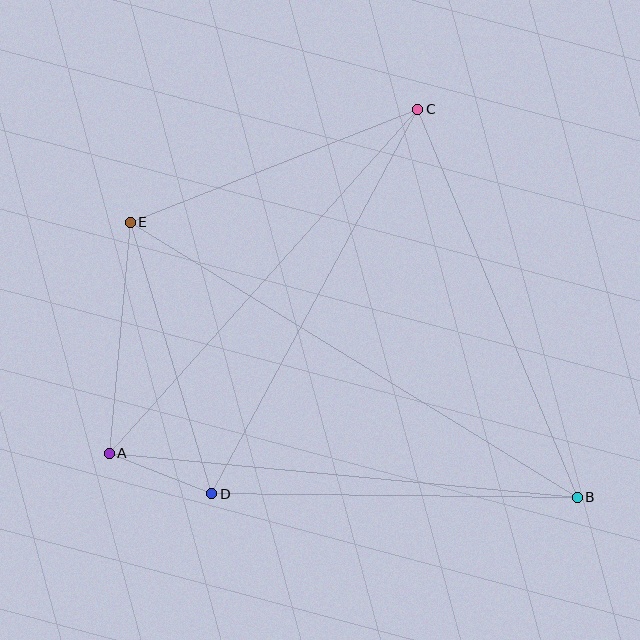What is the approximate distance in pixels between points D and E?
The distance between D and E is approximately 283 pixels.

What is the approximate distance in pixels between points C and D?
The distance between C and D is approximately 436 pixels.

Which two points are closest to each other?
Points A and D are closest to each other.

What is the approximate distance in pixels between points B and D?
The distance between B and D is approximately 366 pixels.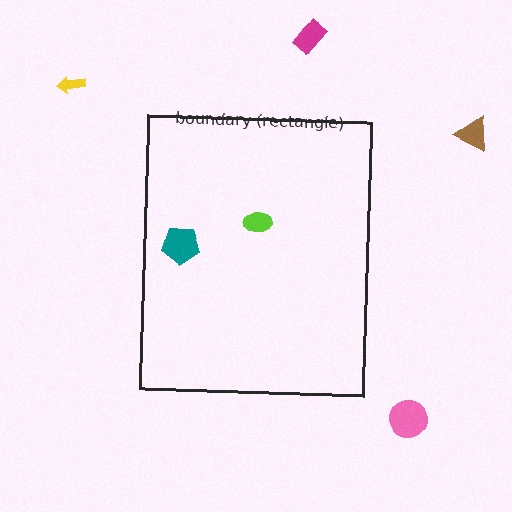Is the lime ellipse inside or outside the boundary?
Inside.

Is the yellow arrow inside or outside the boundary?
Outside.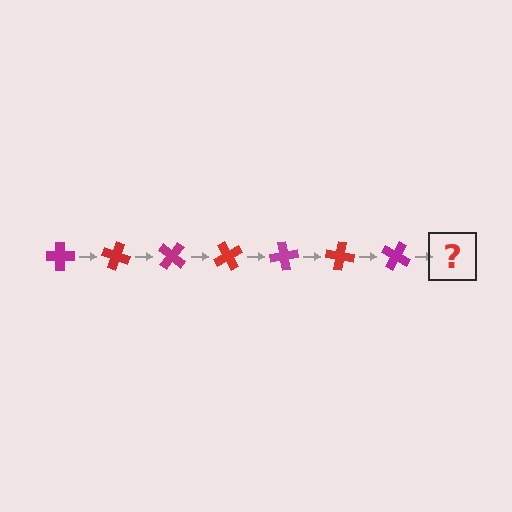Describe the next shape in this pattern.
It should be a red cross, rotated 140 degrees from the start.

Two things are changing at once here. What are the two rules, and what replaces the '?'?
The two rules are that it rotates 20 degrees each step and the color cycles through magenta and red. The '?' should be a red cross, rotated 140 degrees from the start.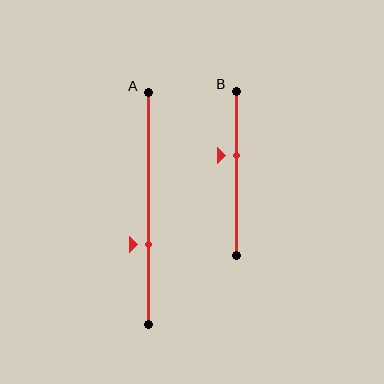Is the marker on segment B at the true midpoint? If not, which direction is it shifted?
No, the marker on segment B is shifted upward by about 11% of the segment length.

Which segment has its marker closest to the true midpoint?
Segment B has its marker closest to the true midpoint.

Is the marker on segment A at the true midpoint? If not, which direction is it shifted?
No, the marker on segment A is shifted downward by about 15% of the segment length.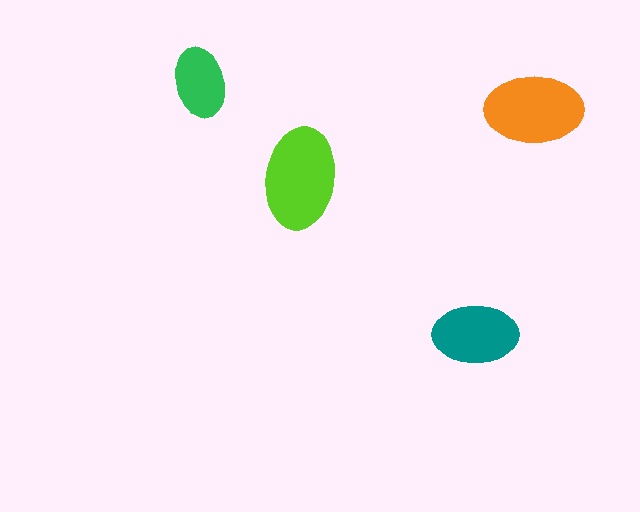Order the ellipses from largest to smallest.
the lime one, the orange one, the teal one, the green one.